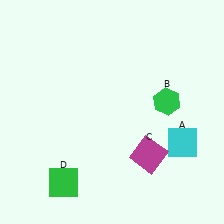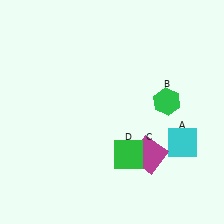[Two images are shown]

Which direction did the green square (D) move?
The green square (D) moved right.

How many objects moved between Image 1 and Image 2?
1 object moved between the two images.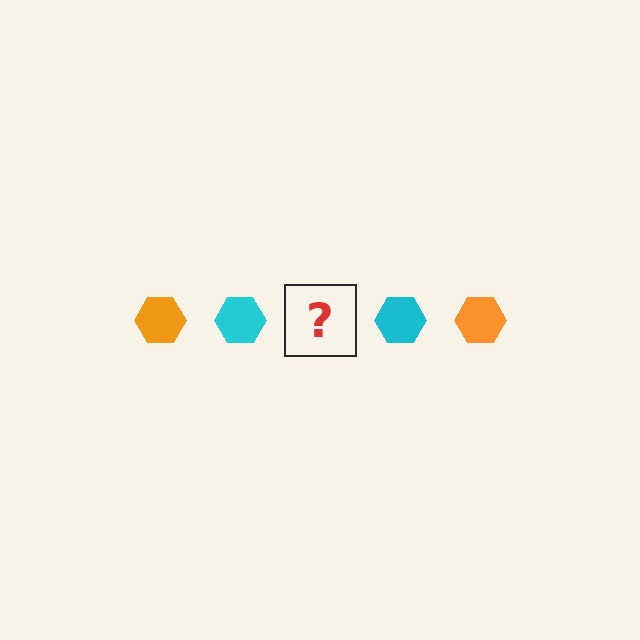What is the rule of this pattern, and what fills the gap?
The rule is that the pattern cycles through orange, cyan hexagons. The gap should be filled with an orange hexagon.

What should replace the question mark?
The question mark should be replaced with an orange hexagon.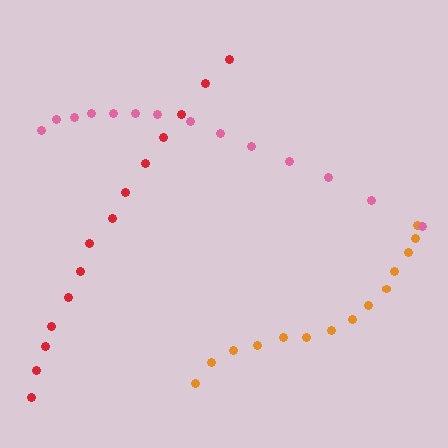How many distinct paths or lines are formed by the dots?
There are 3 distinct paths.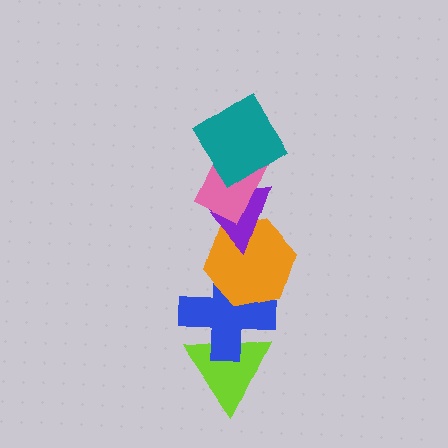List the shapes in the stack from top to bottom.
From top to bottom: the teal diamond, the pink rectangle, the purple triangle, the orange hexagon, the blue cross, the lime triangle.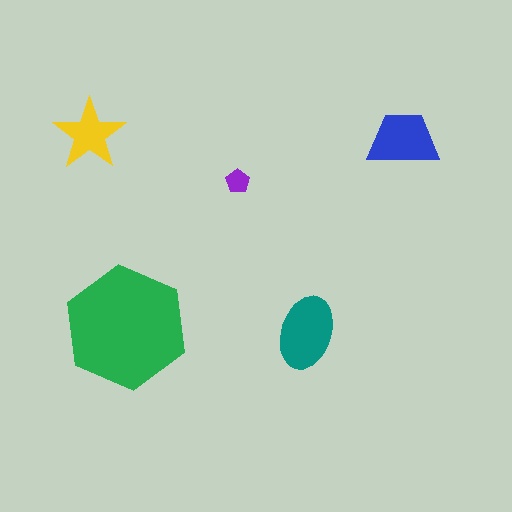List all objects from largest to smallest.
The green hexagon, the teal ellipse, the blue trapezoid, the yellow star, the purple pentagon.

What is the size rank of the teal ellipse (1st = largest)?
2nd.